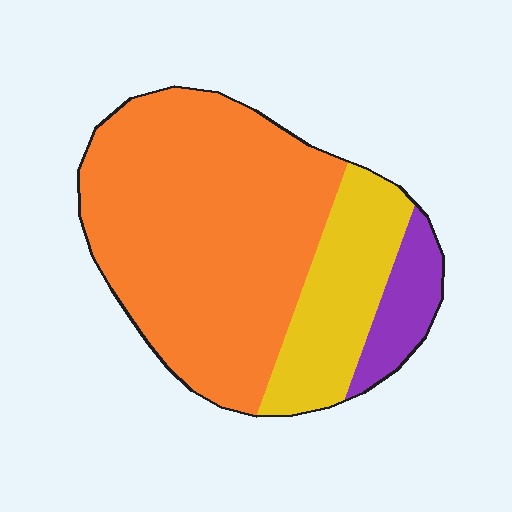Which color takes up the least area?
Purple, at roughly 10%.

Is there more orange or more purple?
Orange.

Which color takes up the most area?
Orange, at roughly 70%.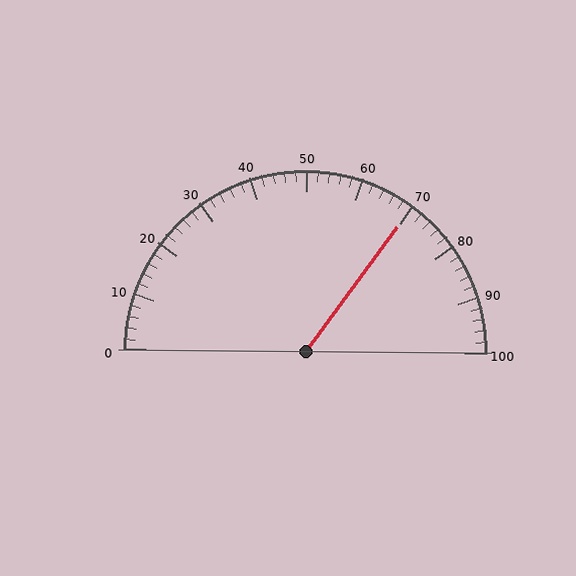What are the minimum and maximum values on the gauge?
The gauge ranges from 0 to 100.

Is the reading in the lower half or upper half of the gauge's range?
The reading is in the upper half of the range (0 to 100).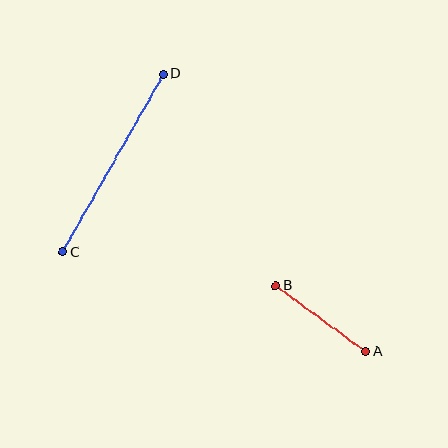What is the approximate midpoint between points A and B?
The midpoint is at approximately (321, 319) pixels.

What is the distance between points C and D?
The distance is approximately 204 pixels.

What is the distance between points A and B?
The distance is approximately 111 pixels.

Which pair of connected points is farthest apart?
Points C and D are farthest apart.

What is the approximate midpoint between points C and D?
The midpoint is at approximately (113, 163) pixels.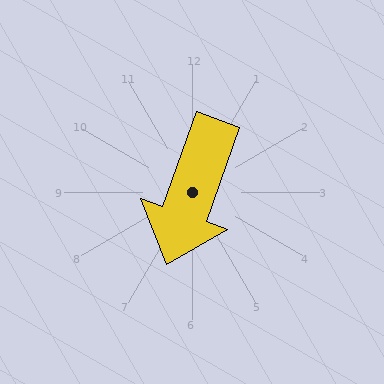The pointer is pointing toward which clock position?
Roughly 7 o'clock.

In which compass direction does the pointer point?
South.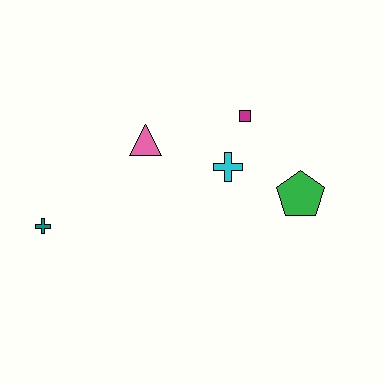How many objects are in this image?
There are 5 objects.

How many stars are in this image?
There are no stars.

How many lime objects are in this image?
There are no lime objects.